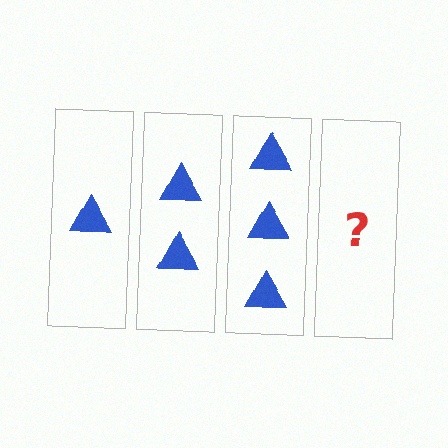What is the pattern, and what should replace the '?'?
The pattern is that each step adds one more triangle. The '?' should be 4 triangles.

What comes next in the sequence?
The next element should be 4 triangles.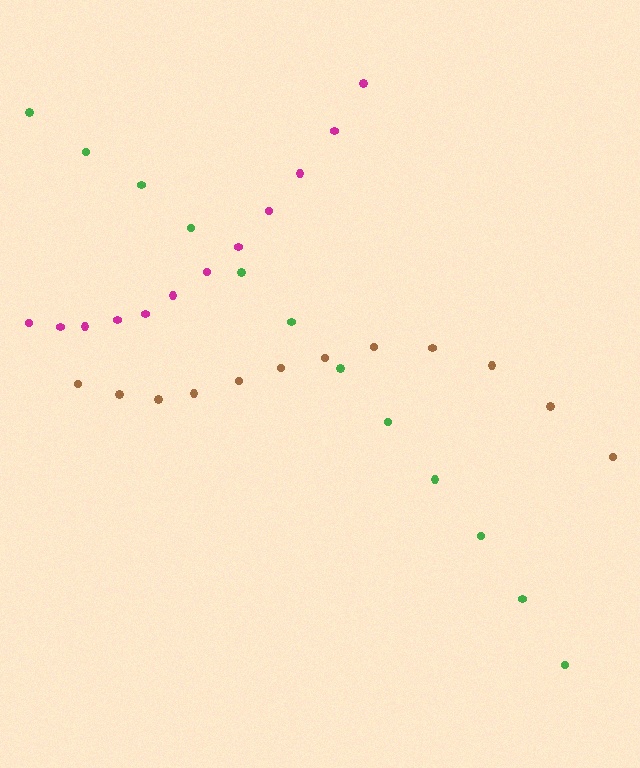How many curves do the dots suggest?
There are 3 distinct paths.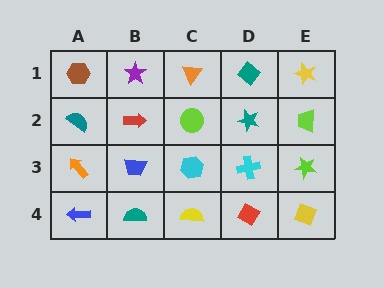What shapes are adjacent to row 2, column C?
An orange triangle (row 1, column C), a cyan hexagon (row 3, column C), a red arrow (row 2, column B), a teal star (row 2, column D).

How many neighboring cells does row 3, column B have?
4.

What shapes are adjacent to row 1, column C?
A lime circle (row 2, column C), a purple star (row 1, column B), a teal diamond (row 1, column D).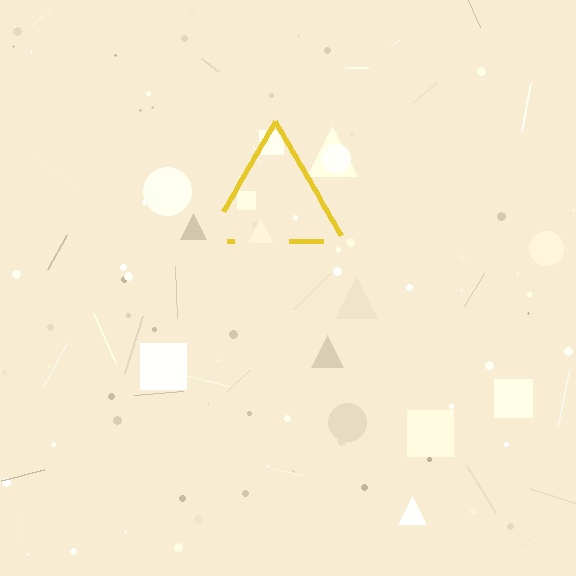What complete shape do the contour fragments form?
The contour fragments form a triangle.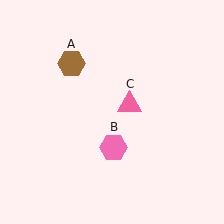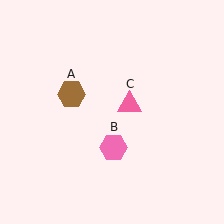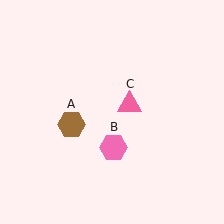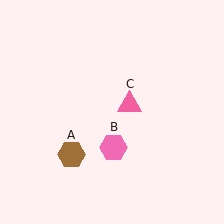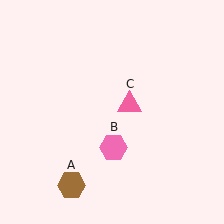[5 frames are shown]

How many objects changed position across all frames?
1 object changed position: brown hexagon (object A).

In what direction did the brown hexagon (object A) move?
The brown hexagon (object A) moved down.